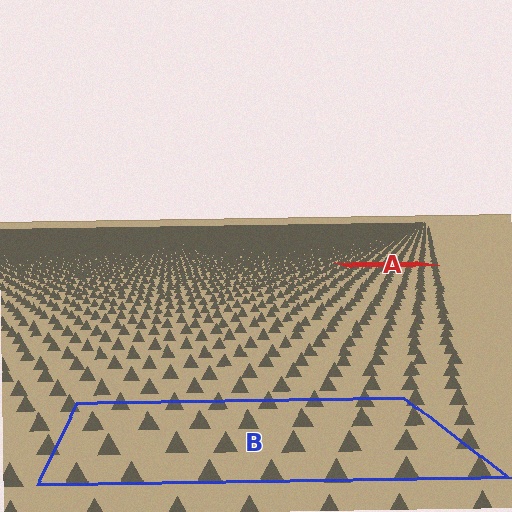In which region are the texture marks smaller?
The texture marks are smaller in region A, because it is farther away.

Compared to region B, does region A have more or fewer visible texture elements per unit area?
Region A has more texture elements per unit area — they are packed more densely because it is farther away.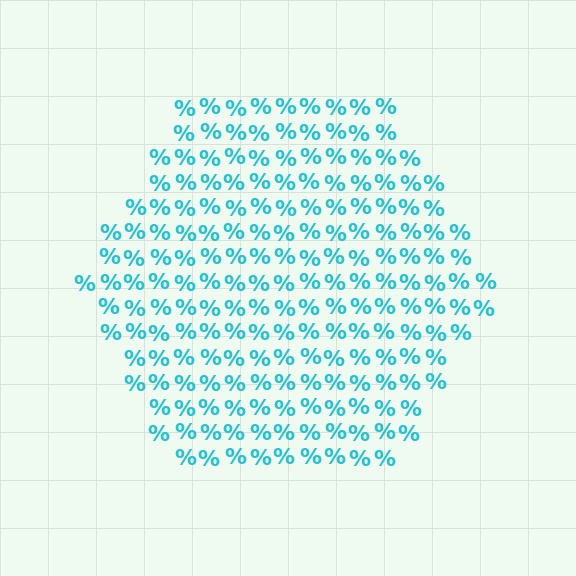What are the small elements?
The small elements are percent signs.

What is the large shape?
The large shape is a hexagon.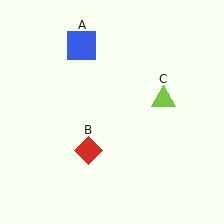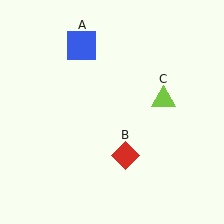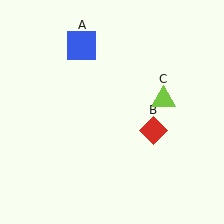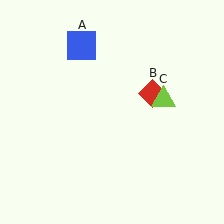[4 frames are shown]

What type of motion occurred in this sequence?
The red diamond (object B) rotated counterclockwise around the center of the scene.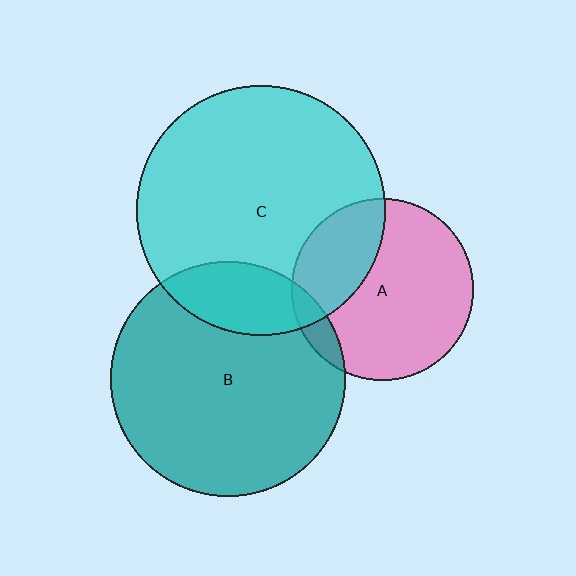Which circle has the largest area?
Circle C (cyan).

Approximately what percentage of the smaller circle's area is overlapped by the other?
Approximately 10%.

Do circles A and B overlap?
Yes.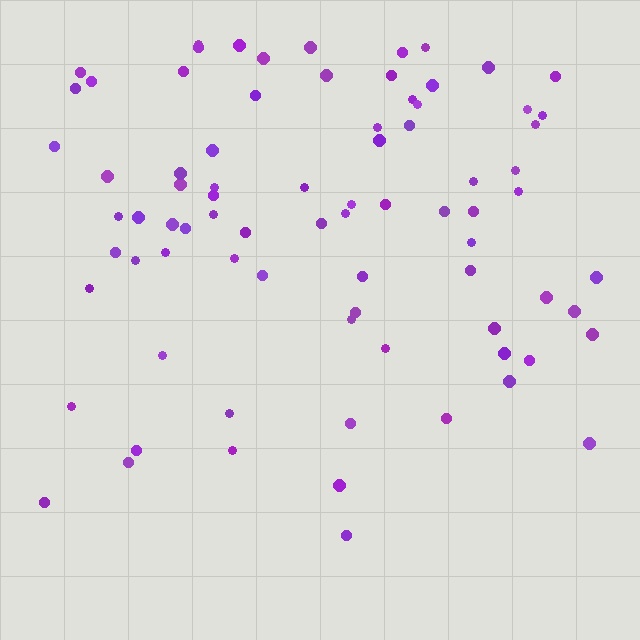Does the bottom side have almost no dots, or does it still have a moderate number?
Still a moderate number, just noticeably fewer than the top.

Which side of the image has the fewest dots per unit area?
The bottom.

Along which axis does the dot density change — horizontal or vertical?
Vertical.